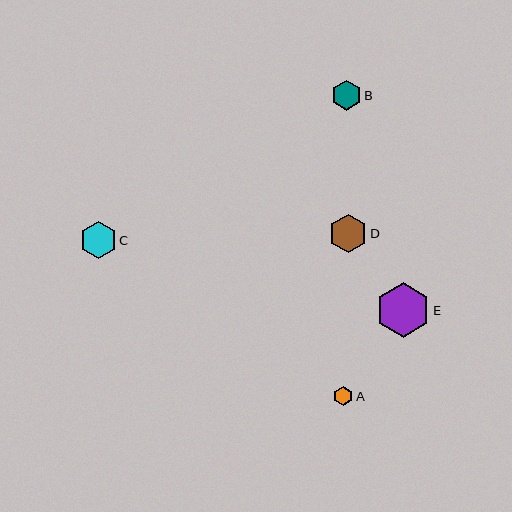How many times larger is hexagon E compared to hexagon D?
Hexagon E is approximately 1.4 times the size of hexagon D.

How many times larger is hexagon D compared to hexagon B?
Hexagon D is approximately 1.3 times the size of hexagon B.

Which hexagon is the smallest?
Hexagon A is the smallest with a size of approximately 19 pixels.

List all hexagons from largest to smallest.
From largest to smallest: E, D, C, B, A.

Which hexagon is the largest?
Hexagon E is the largest with a size of approximately 55 pixels.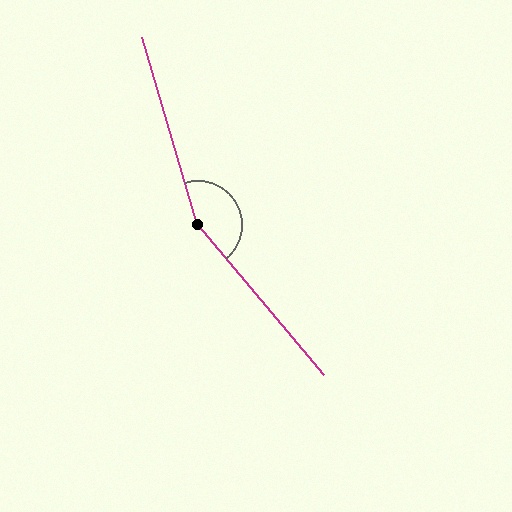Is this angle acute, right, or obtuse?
It is obtuse.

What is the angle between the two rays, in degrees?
Approximately 156 degrees.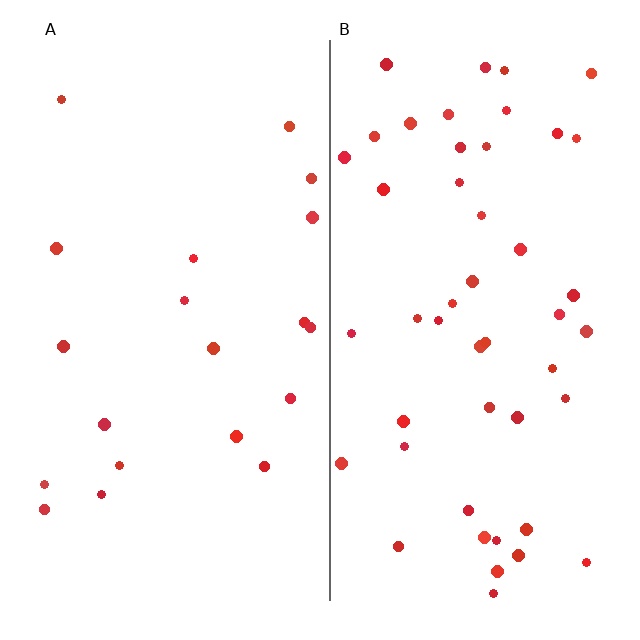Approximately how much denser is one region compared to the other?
Approximately 2.4× — region B over region A.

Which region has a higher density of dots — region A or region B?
B (the right).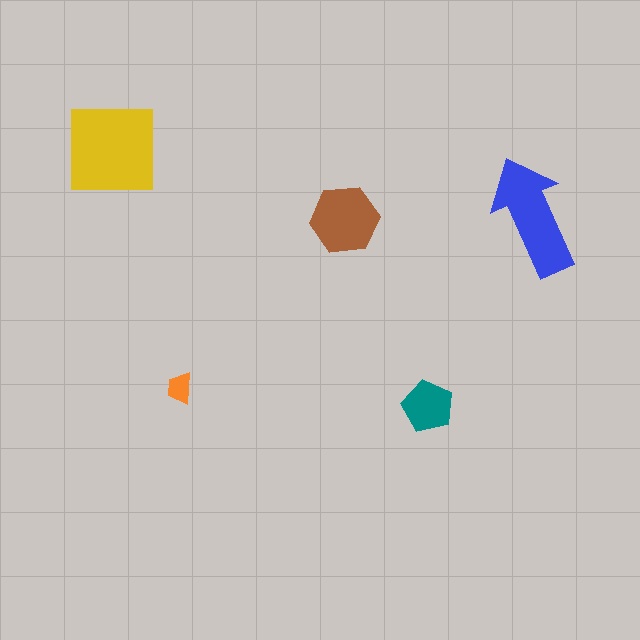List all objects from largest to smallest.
The yellow square, the blue arrow, the brown hexagon, the teal pentagon, the orange trapezoid.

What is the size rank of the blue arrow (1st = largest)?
2nd.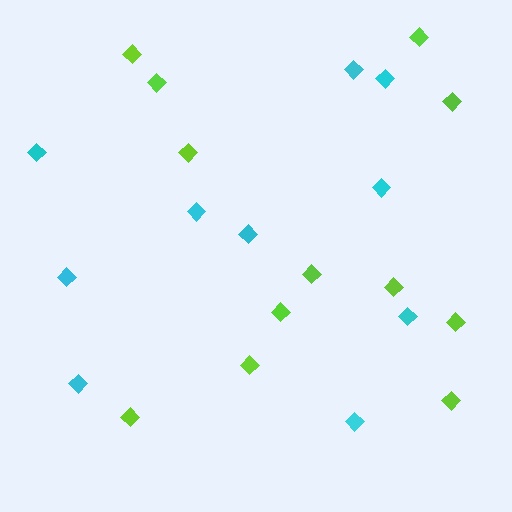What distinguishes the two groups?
There are 2 groups: one group of cyan diamonds (10) and one group of lime diamonds (12).